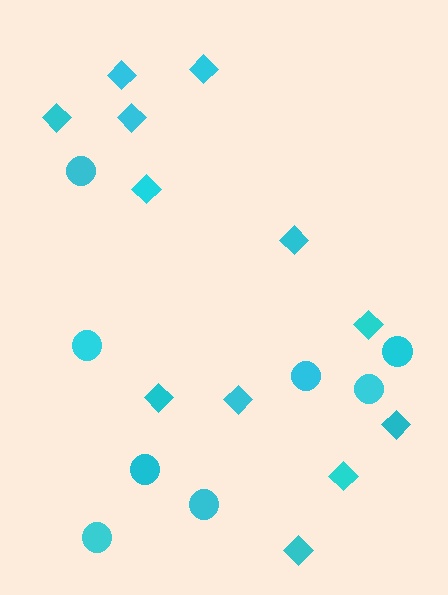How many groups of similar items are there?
There are 2 groups: one group of diamonds (12) and one group of circles (8).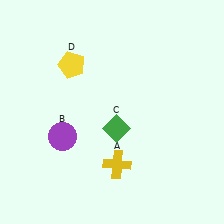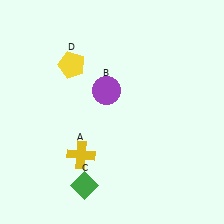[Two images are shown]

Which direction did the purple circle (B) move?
The purple circle (B) moved up.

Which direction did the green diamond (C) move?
The green diamond (C) moved down.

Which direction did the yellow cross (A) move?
The yellow cross (A) moved left.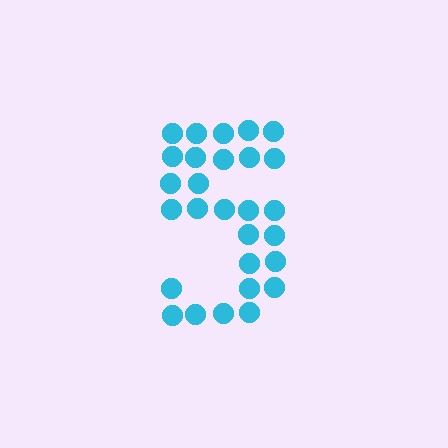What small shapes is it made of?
It is made of small circles.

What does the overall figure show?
The overall figure shows the digit 5.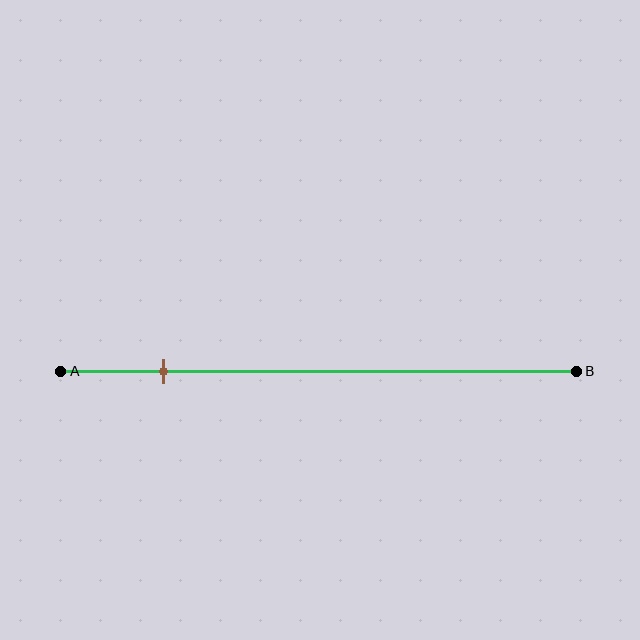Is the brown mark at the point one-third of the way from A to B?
No, the mark is at about 20% from A, not at the 33% one-third point.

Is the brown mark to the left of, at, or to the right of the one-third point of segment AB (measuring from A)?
The brown mark is to the left of the one-third point of segment AB.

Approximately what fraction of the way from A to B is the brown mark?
The brown mark is approximately 20% of the way from A to B.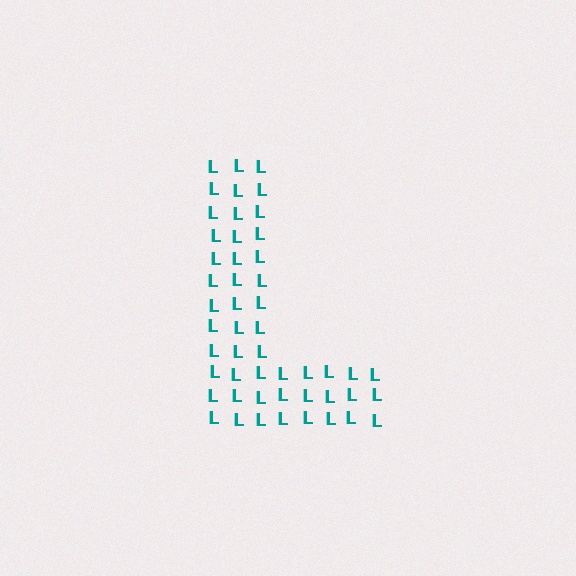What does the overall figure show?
The overall figure shows the letter L.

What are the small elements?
The small elements are letter L's.